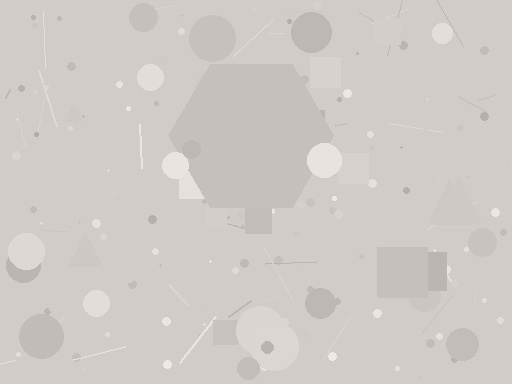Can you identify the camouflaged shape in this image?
The camouflaged shape is a hexagon.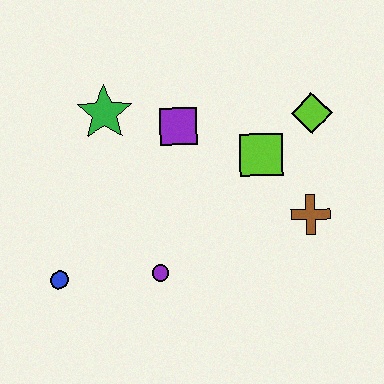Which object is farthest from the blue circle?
The lime diamond is farthest from the blue circle.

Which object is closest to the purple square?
The green star is closest to the purple square.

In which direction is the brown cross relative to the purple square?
The brown cross is to the right of the purple square.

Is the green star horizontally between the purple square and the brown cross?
No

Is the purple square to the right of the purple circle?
Yes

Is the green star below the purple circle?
No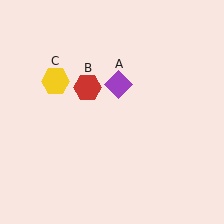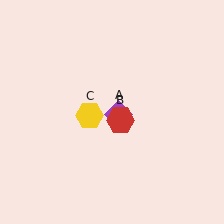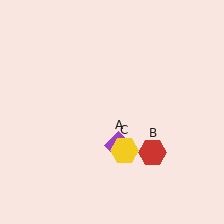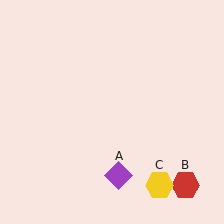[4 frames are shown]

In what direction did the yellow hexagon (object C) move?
The yellow hexagon (object C) moved down and to the right.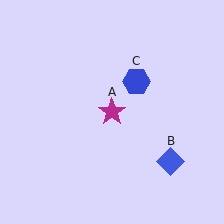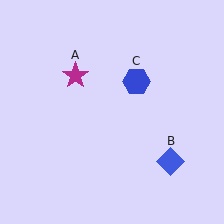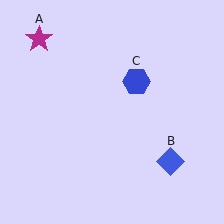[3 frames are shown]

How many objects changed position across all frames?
1 object changed position: magenta star (object A).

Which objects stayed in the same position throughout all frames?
Blue diamond (object B) and blue hexagon (object C) remained stationary.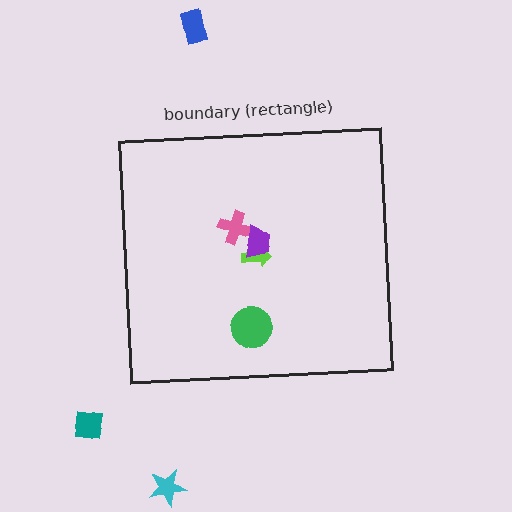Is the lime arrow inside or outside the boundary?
Inside.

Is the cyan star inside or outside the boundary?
Outside.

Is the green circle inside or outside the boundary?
Inside.